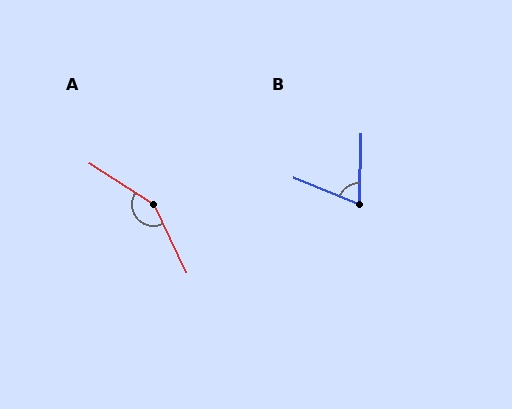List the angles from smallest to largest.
B (69°), A (148°).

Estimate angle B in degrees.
Approximately 69 degrees.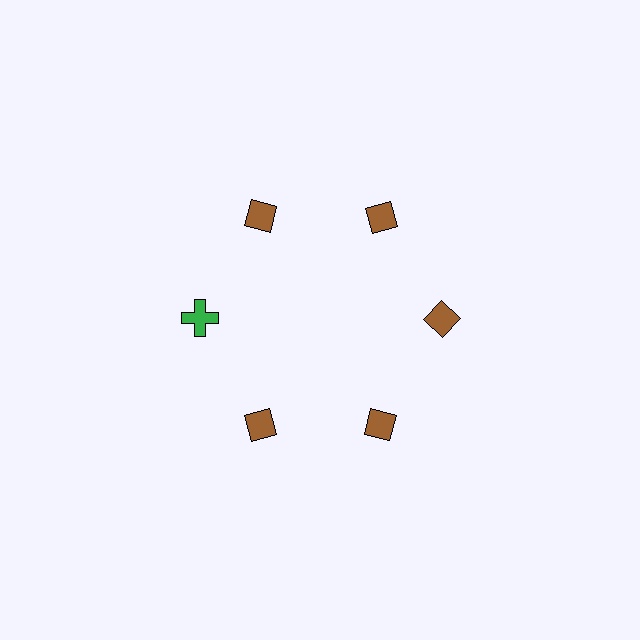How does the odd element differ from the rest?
It differs in both color (green instead of brown) and shape (cross instead of diamond).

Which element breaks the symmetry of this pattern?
The green cross at roughly the 9 o'clock position breaks the symmetry. All other shapes are brown diamonds.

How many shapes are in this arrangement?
There are 6 shapes arranged in a ring pattern.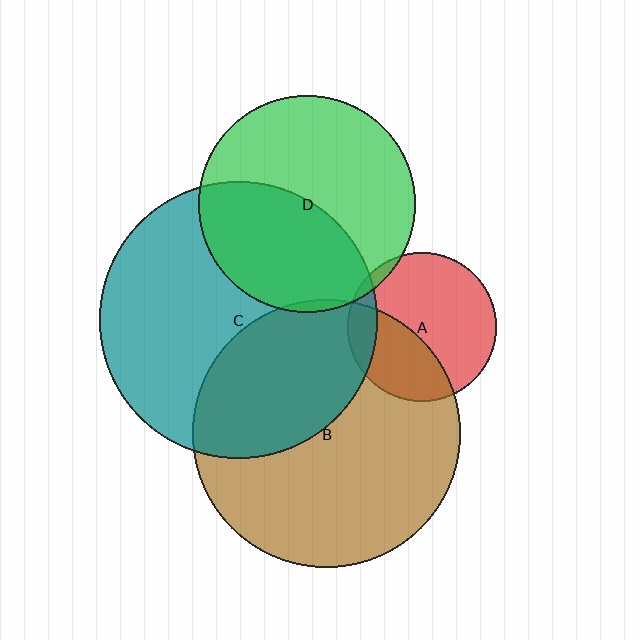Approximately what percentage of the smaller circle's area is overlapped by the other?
Approximately 10%.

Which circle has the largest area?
Circle C (teal).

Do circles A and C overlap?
Yes.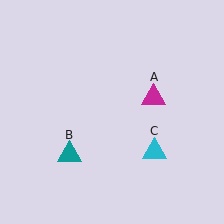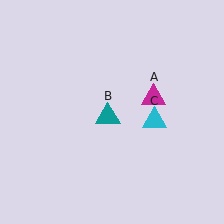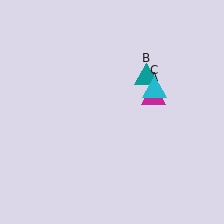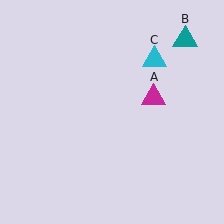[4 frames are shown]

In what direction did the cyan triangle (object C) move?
The cyan triangle (object C) moved up.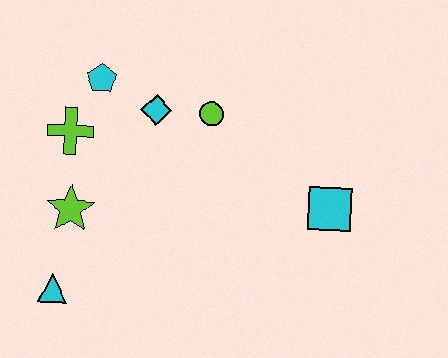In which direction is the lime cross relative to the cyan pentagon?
The lime cross is below the cyan pentagon.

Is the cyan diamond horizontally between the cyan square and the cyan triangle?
Yes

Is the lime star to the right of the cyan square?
No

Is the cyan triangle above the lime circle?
No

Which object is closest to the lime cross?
The cyan pentagon is closest to the lime cross.